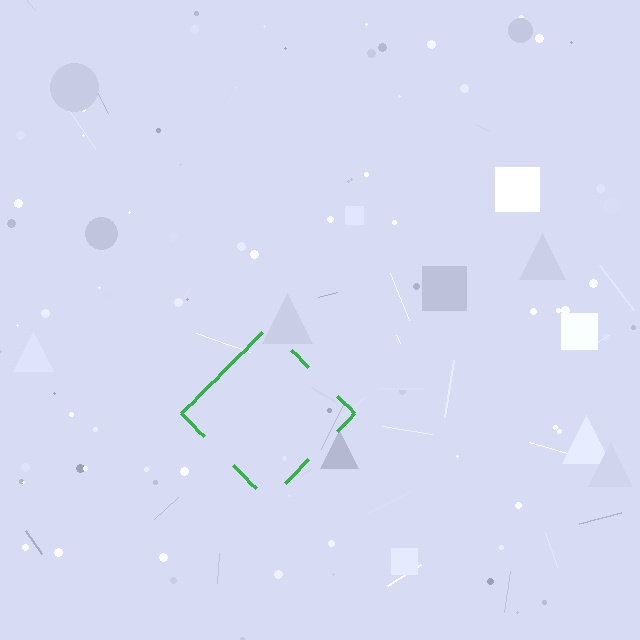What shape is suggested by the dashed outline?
The dashed outline suggests a diamond.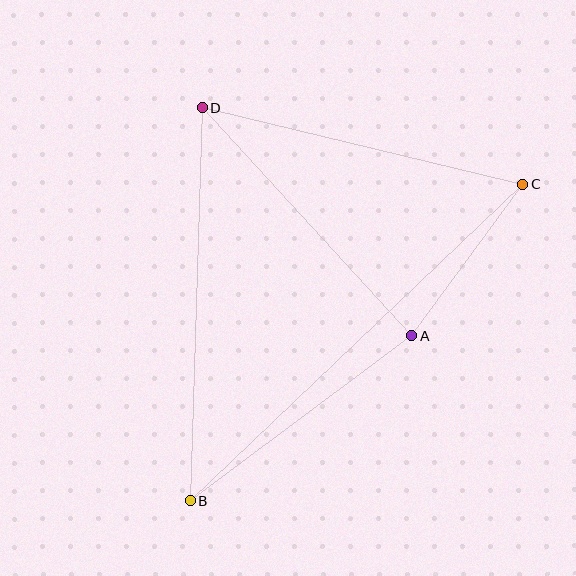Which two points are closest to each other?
Points A and C are closest to each other.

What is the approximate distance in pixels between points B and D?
The distance between B and D is approximately 393 pixels.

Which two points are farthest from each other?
Points B and C are farthest from each other.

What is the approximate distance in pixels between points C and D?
The distance between C and D is approximately 329 pixels.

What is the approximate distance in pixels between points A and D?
The distance between A and D is approximately 310 pixels.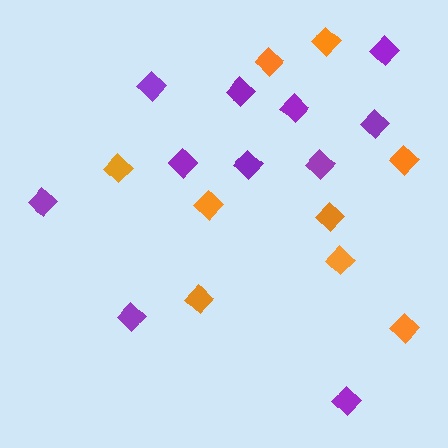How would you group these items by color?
There are 2 groups: one group of purple diamonds (11) and one group of orange diamonds (9).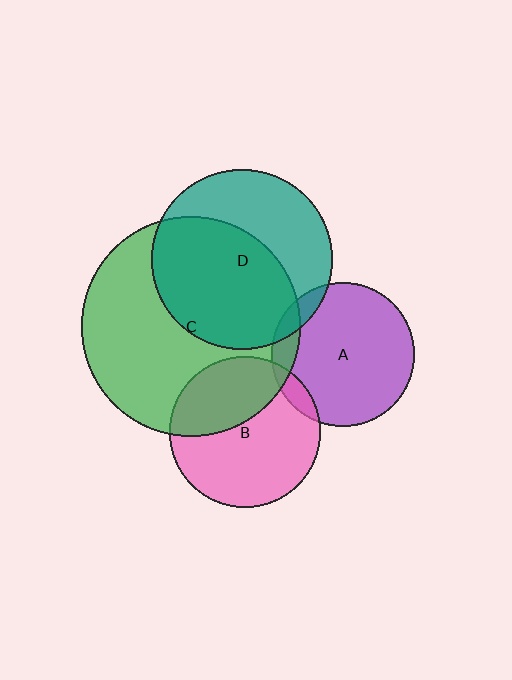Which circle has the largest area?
Circle C (green).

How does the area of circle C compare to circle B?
Approximately 2.1 times.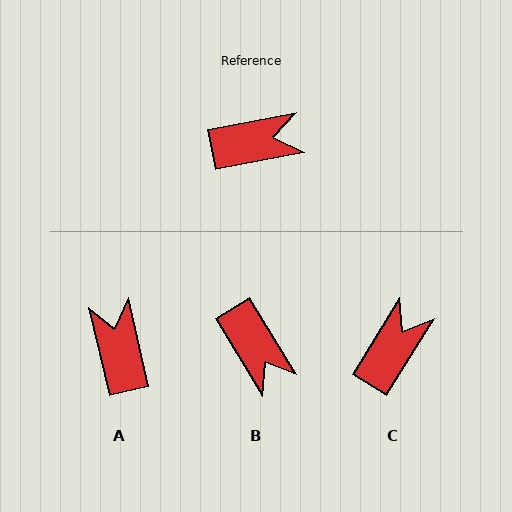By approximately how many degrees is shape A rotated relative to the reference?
Approximately 92 degrees counter-clockwise.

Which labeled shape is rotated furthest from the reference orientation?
A, about 92 degrees away.